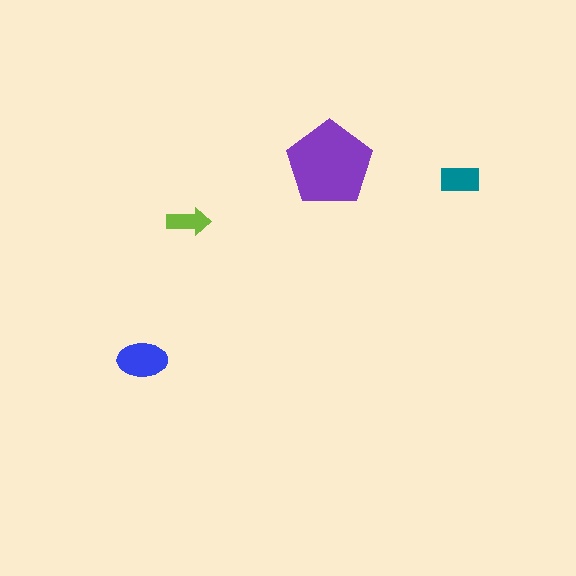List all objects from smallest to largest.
The lime arrow, the teal rectangle, the blue ellipse, the purple pentagon.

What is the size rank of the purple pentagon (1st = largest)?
1st.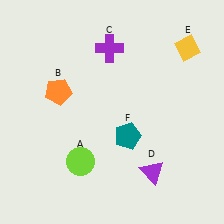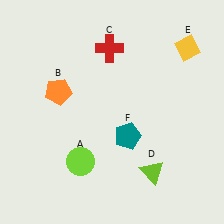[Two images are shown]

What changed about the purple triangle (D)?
In Image 1, D is purple. In Image 2, it changed to lime.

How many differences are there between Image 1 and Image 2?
There are 2 differences between the two images.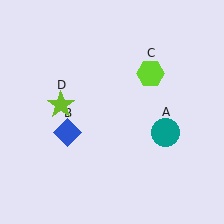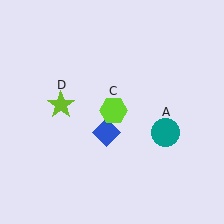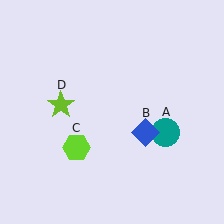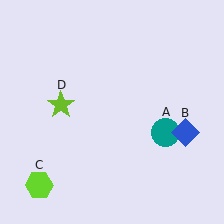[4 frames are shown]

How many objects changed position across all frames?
2 objects changed position: blue diamond (object B), lime hexagon (object C).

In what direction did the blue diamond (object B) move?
The blue diamond (object B) moved right.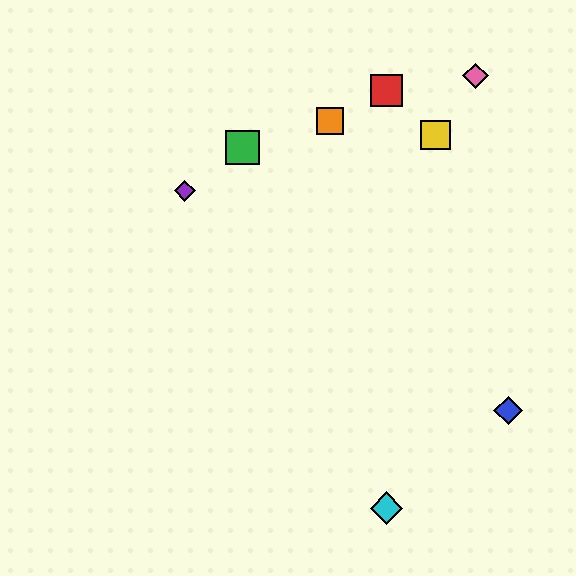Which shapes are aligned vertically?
The red square, the cyan diamond are aligned vertically.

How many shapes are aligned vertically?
2 shapes (the red square, the cyan diamond) are aligned vertically.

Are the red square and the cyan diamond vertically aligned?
Yes, both are at x≈386.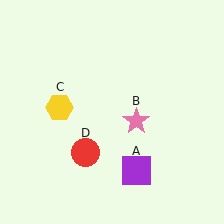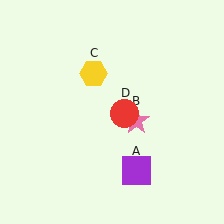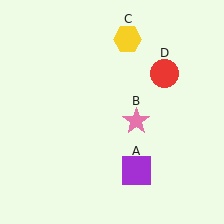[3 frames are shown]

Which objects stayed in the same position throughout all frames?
Purple square (object A) and pink star (object B) remained stationary.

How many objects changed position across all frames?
2 objects changed position: yellow hexagon (object C), red circle (object D).